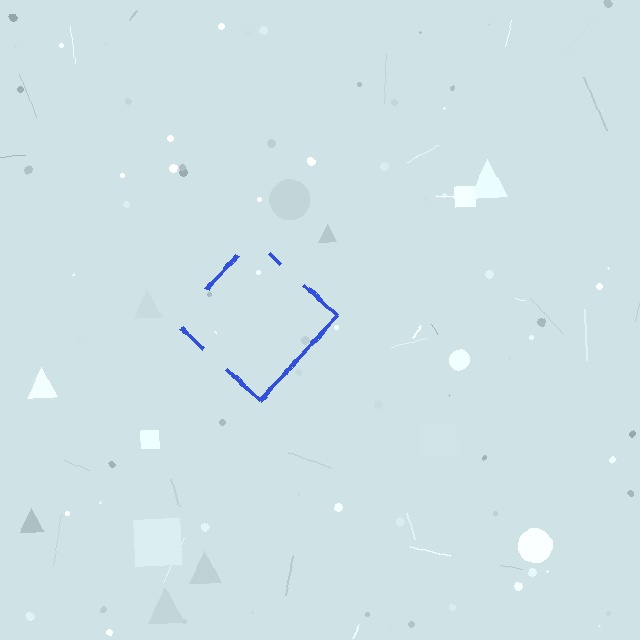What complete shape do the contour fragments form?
The contour fragments form a diamond.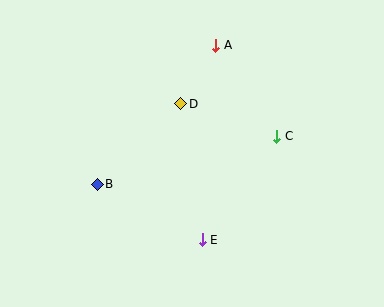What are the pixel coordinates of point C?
Point C is at (277, 136).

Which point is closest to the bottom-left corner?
Point B is closest to the bottom-left corner.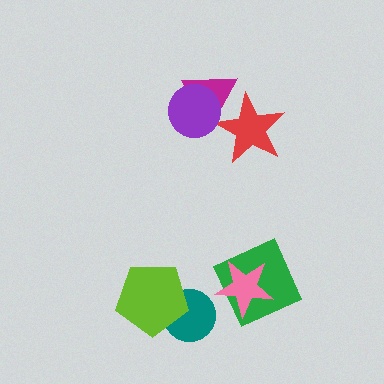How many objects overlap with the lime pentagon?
1 object overlaps with the lime pentagon.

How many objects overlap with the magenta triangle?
2 objects overlap with the magenta triangle.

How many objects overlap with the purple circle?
1 object overlaps with the purple circle.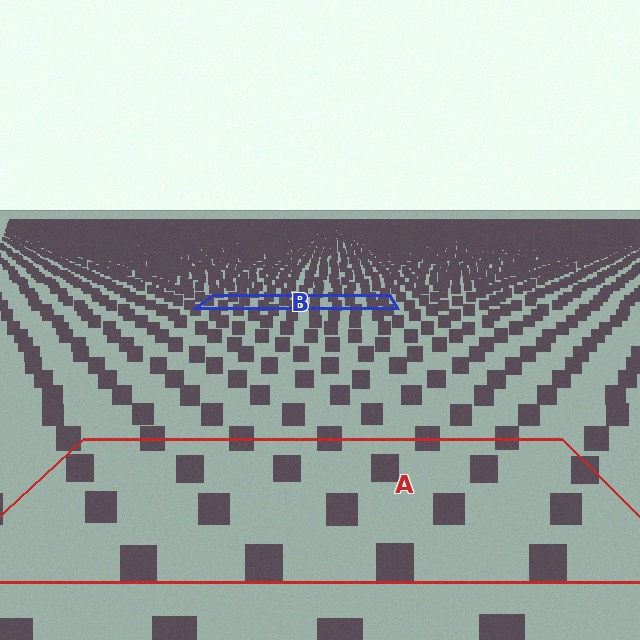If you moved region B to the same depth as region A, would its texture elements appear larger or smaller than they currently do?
They would appear larger. At a closer depth, the same texture elements are projected at a bigger on-screen size.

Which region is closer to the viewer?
Region A is closer. The texture elements there are larger and more spread out.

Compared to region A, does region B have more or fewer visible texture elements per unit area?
Region B has more texture elements per unit area — they are packed more densely because it is farther away.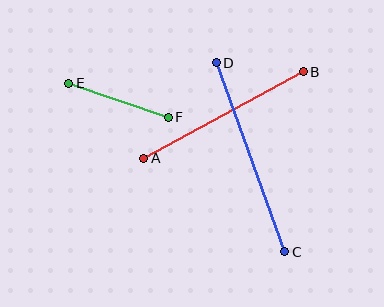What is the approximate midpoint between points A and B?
The midpoint is at approximately (224, 115) pixels.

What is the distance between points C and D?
The distance is approximately 201 pixels.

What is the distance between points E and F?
The distance is approximately 105 pixels.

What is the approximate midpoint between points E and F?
The midpoint is at approximately (119, 100) pixels.